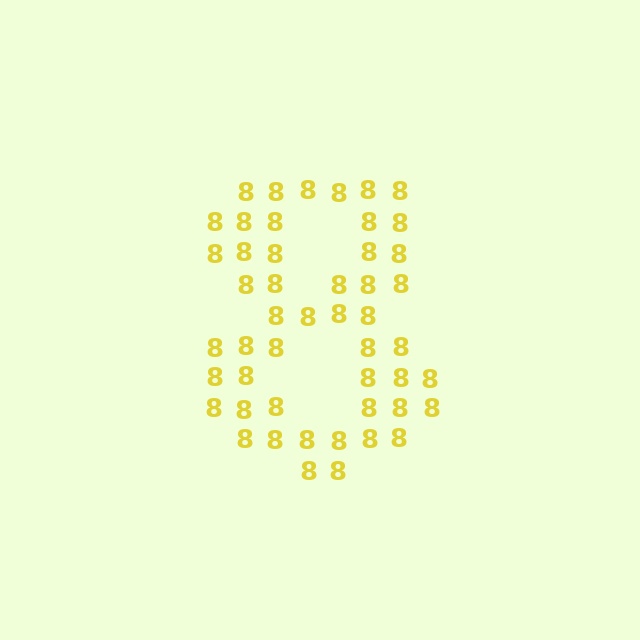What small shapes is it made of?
It is made of small digit 8's.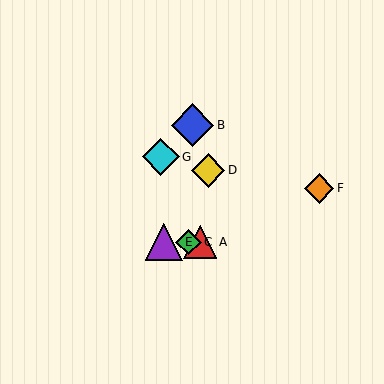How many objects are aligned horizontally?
3 objects (A, C, E) are aligned horizontally.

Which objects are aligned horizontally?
Objects A, C, E are aligned horizontally.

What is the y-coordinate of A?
Object A is at y≈242.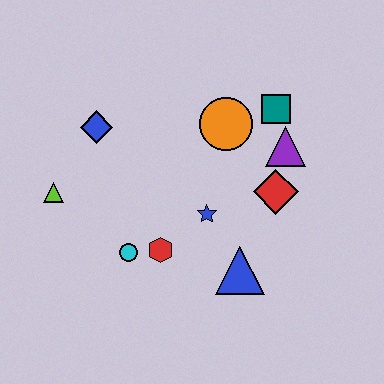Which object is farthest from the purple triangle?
The lime triangle is farthest from the purple triangle.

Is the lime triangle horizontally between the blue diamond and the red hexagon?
No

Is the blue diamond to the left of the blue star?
Yes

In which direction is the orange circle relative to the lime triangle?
The orange circle is to the right of the lime triangle.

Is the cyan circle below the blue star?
Yes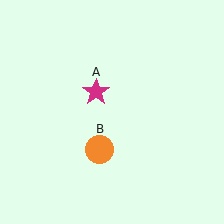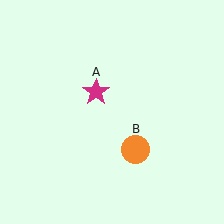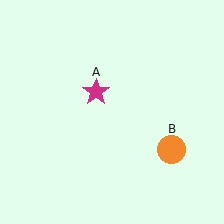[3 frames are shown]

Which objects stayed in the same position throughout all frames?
Magenta star (object A) remained stationary.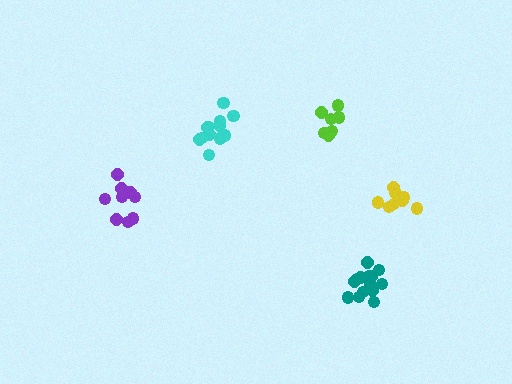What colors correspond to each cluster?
The clusters are colored: cyan, teal, yellow, lime, purple.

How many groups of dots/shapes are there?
There are 5 groups.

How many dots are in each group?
Group 1: 12 dots, Group 2: 14 dots, Group 3: 9 dots, Group 4: 8 dots, Group 5: 9 dots (52 total).